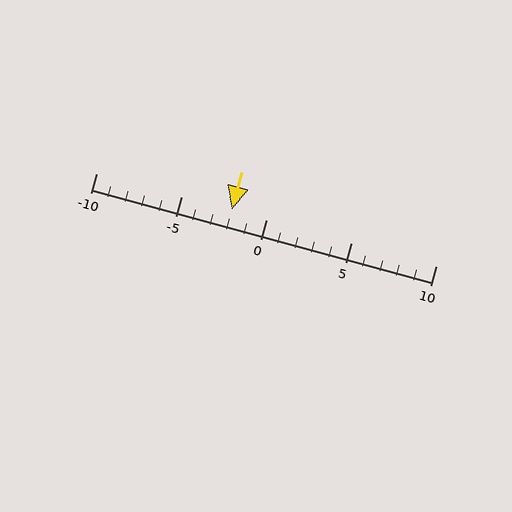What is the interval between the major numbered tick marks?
The major tick marks are spaced 5 units apart.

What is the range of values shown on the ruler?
The ruler shows values from -10 to 10.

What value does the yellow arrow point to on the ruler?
The yellow arrow points to approximately -2.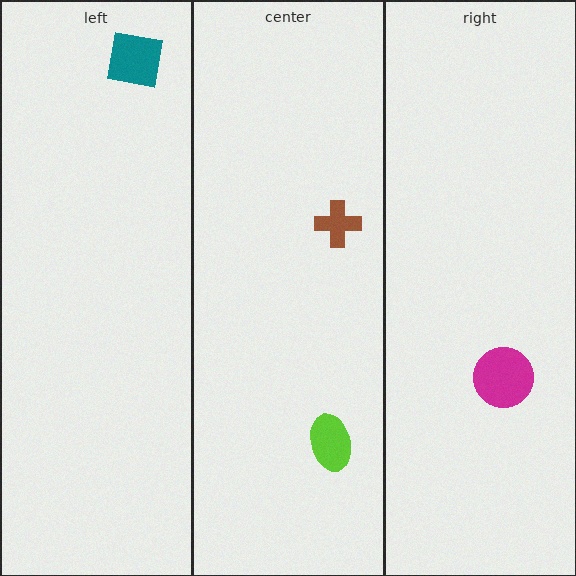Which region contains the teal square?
The left region.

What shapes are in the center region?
The brown cross, the lime ellipse.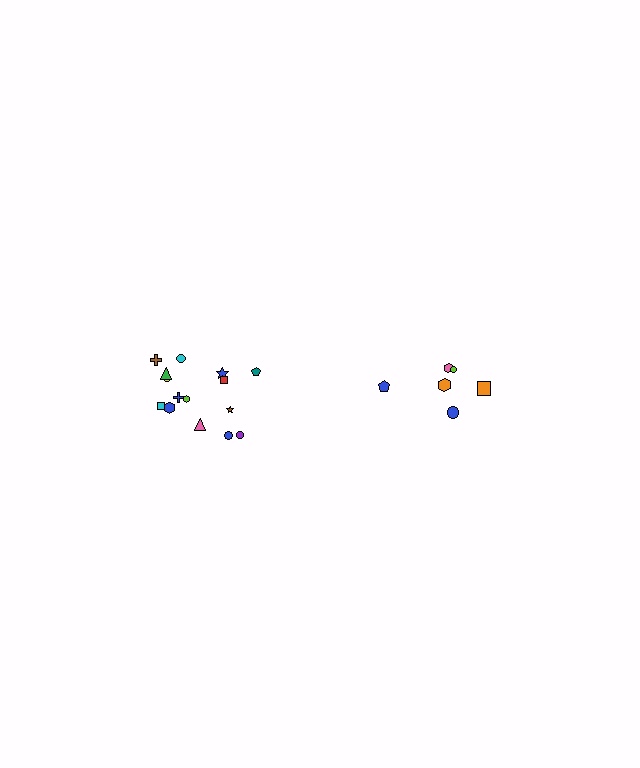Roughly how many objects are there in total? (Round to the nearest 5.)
Roughly 20 objects in total.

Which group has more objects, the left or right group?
The left group.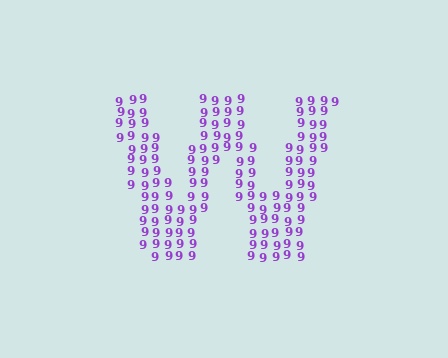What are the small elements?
The small elements are digit 9's.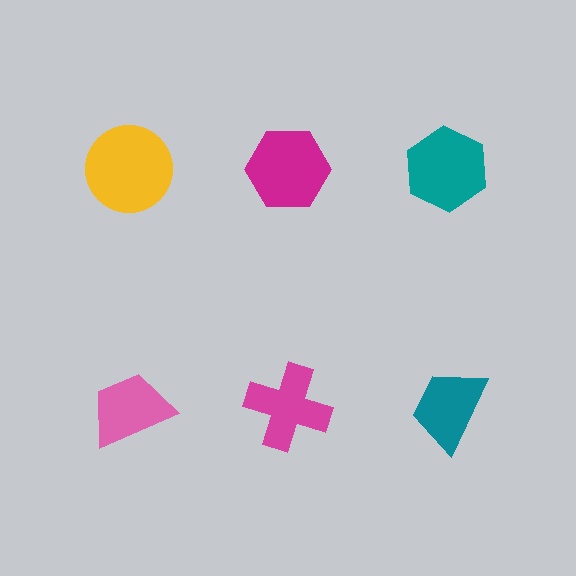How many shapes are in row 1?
3 shapes.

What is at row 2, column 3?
A teal trapezoid.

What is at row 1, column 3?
A teal hexagon.